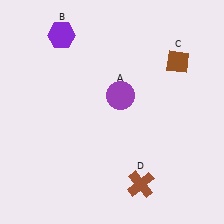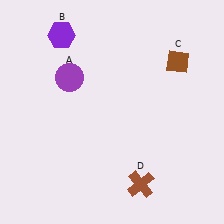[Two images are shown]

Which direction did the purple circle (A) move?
The purple circle (A) moved left.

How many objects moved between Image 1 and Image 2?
1 object moved between the two images.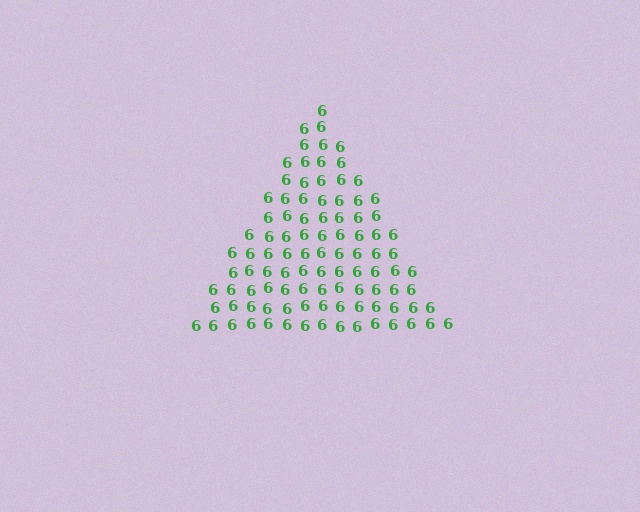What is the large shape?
The large shape is a triangle.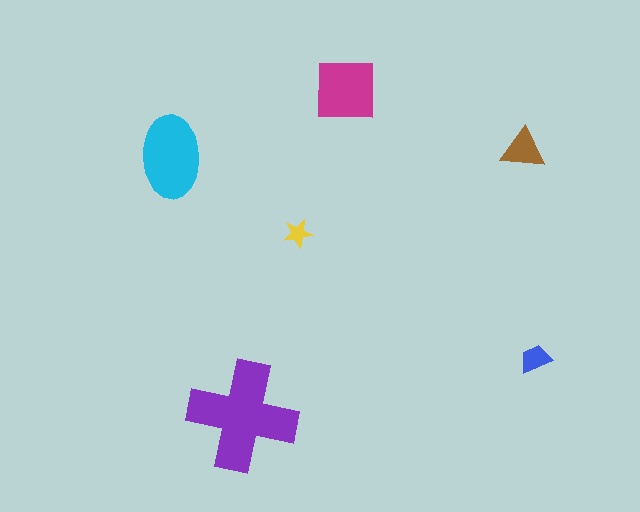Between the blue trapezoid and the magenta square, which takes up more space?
The magenta square.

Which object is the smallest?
The yellow star.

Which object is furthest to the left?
The cyan ellipse is leftmost.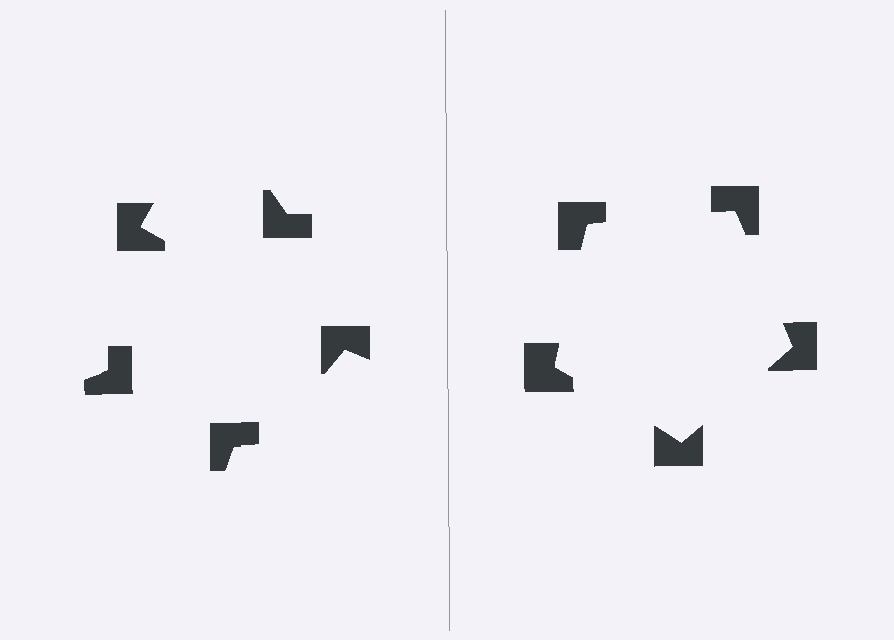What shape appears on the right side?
An illusory pentagon.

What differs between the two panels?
The notched squares are positioned identically on both sides; only the wedge orientations differ. On the right they align to a pentagon; on the left they are misaligned.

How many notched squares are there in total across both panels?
10 — 5 on each side.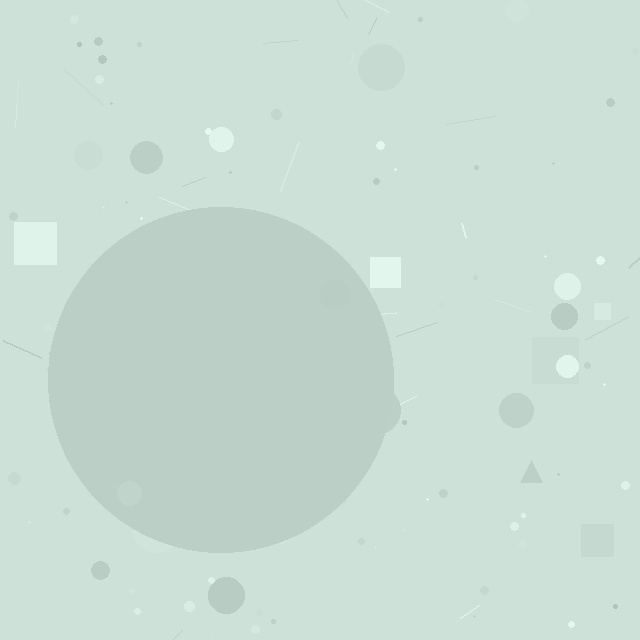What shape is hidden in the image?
A circle is hidden in the image.